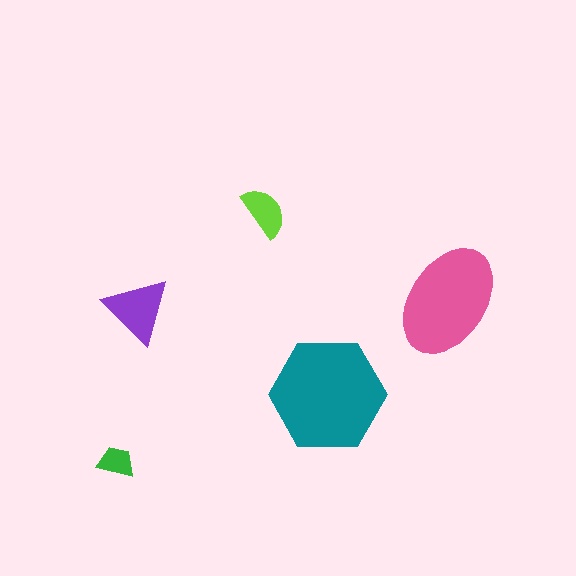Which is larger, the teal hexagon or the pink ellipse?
The teal hexagon.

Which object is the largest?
The teal hexagon.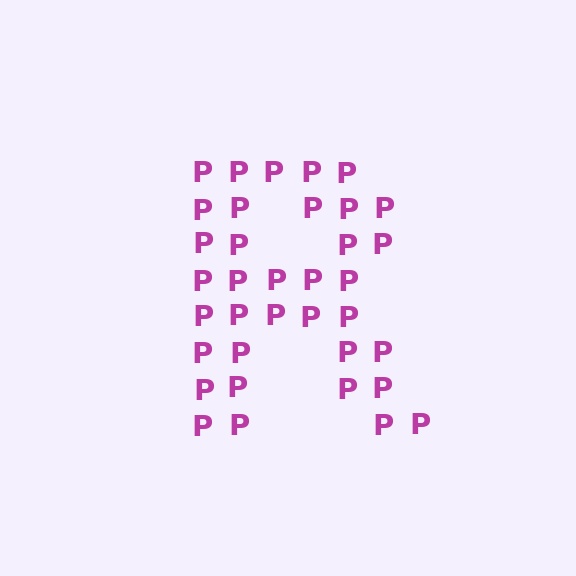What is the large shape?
The large shape is the letter R.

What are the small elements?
The small elements are letter P's.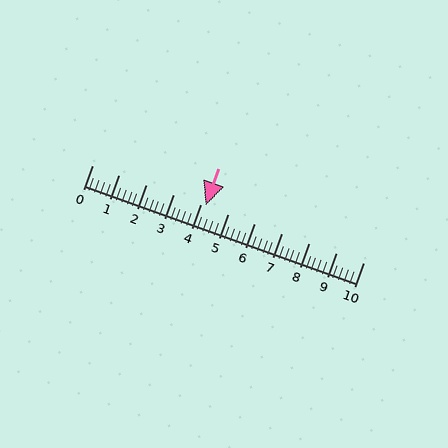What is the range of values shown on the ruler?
The ruler shows values from 0 to 10.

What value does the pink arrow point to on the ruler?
The pink arrow points to approximately 4.2.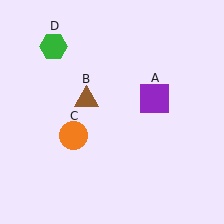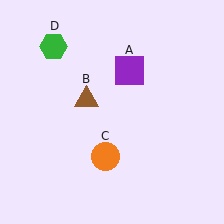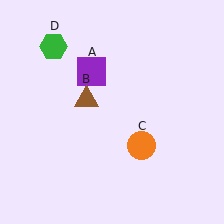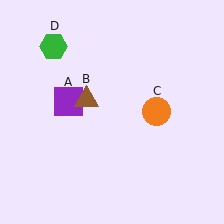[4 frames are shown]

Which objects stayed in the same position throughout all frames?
Brown triangle (object B) and green hexagon (object D) remained stationary.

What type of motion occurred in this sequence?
The purple square (object A), orange circle (object C) rotated counterclockwise around the center of the scene.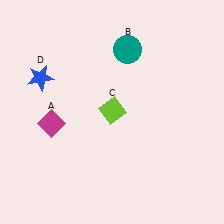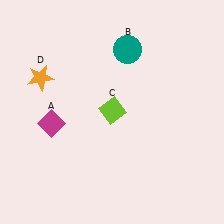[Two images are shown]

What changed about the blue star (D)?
In Image 1, D is blue. In Image 2, it changed to orange.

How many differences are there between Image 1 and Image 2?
There is 1 difference between the two images.